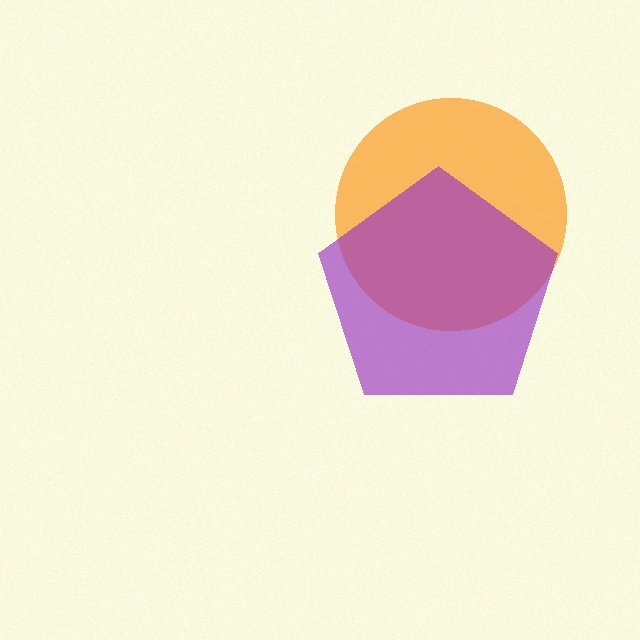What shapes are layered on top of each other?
The layered shapes are: an orange circle, a purple pentagon.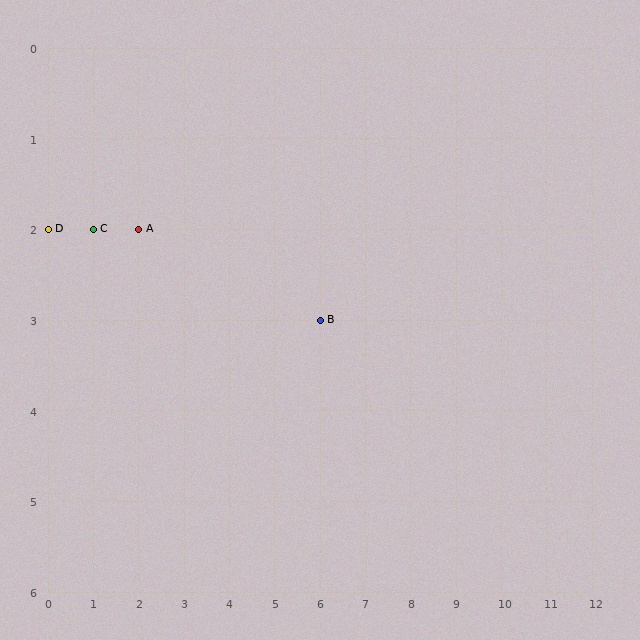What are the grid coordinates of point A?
Point A is at grid coordinates (2, 2).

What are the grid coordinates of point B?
Point B is at grid coordinates (6, 3).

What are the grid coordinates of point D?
Point D is at grid coordinates (0, 2).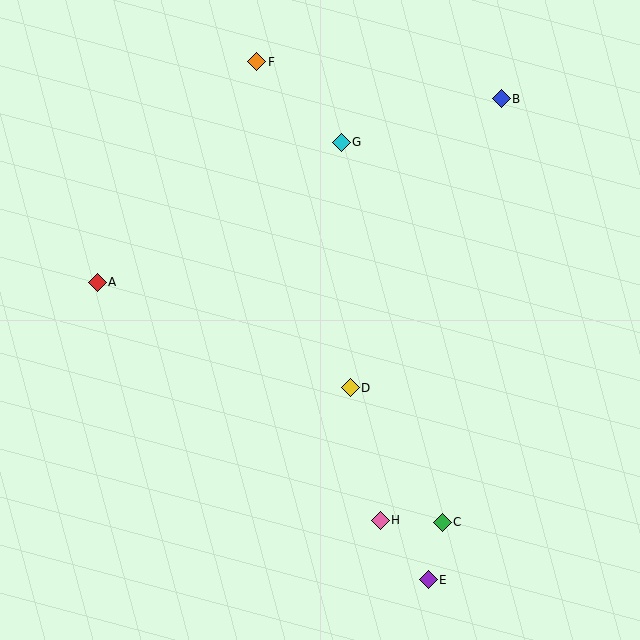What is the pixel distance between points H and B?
The distance between H and B is 439 pixels.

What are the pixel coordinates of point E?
Point E is at (428, 580).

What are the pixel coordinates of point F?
Point F is at (256, 62).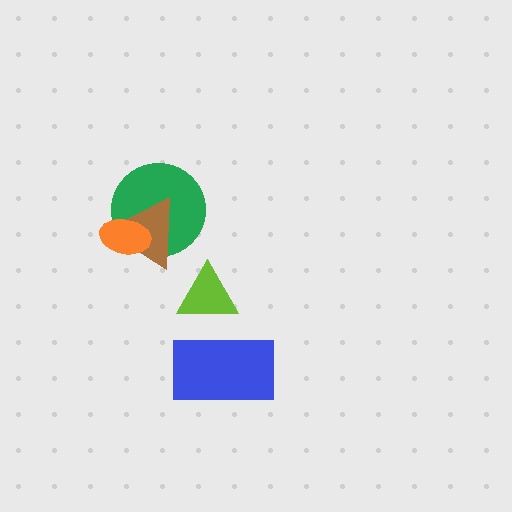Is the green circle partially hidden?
Yes, it is partially covered by another shape.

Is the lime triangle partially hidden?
No, no other shape covers it.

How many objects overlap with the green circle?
2 objects overlap with the green circle.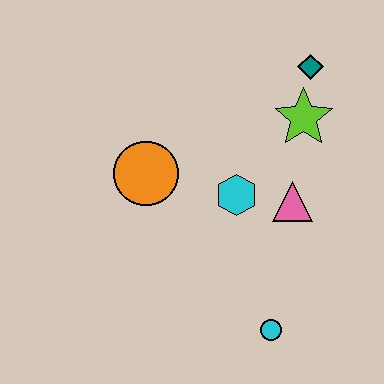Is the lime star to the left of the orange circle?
No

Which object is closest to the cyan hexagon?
The pink triangle is closest to the cyan hexagon.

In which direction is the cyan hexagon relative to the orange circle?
The cyan hexagon is to the right of the orange circle.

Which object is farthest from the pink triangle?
The orange circle is farthest from the pink triangle.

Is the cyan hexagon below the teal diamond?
Yes